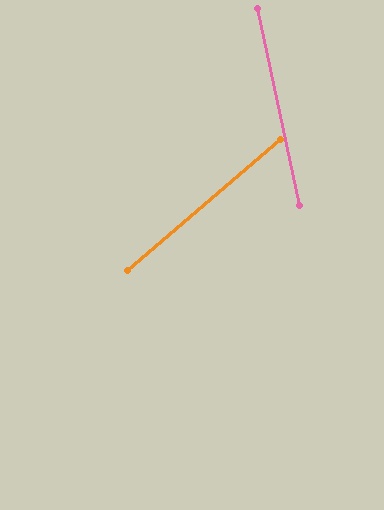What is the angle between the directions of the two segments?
Approximately 61 degrees.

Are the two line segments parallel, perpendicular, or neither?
Neither parallel nor perpendicular — they differ by about 61°.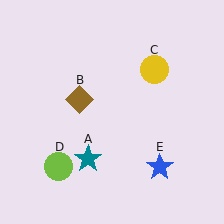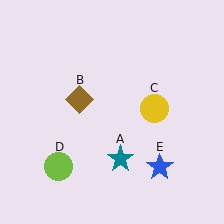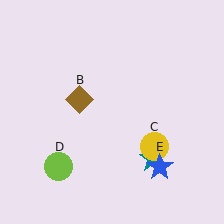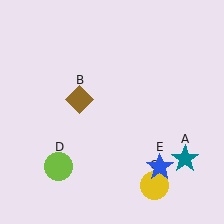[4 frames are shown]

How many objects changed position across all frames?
2 objects changed position: teal star (object A), yellow circle (object C).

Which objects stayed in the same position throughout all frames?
Brown diamond (object B) and lime circle (object D) and blue star (object E) remained stationary.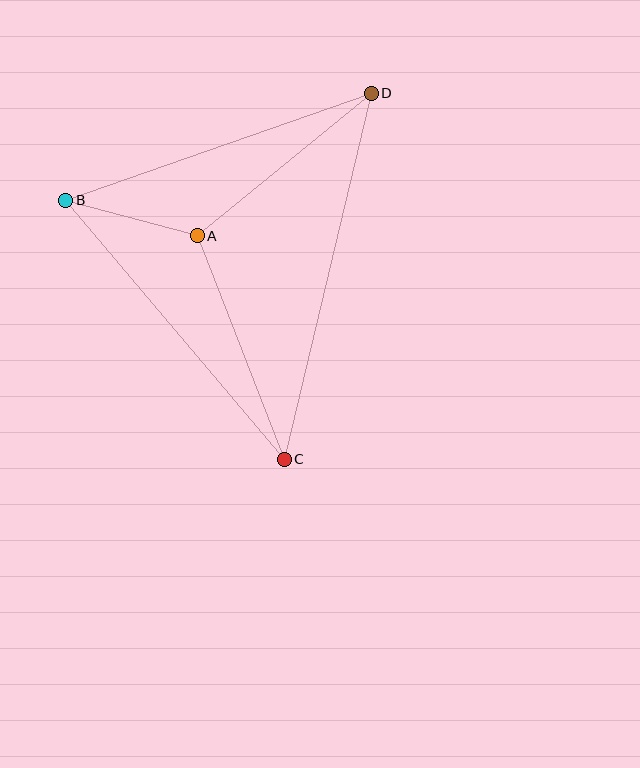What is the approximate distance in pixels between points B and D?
The distance between B and D is approximately 324 pixels.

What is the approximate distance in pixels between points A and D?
The distance between A and D is approximately 225 pixels.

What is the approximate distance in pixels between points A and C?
The distance between A and C is approximately 240 pixels.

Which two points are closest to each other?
Points A and B are closest to each other.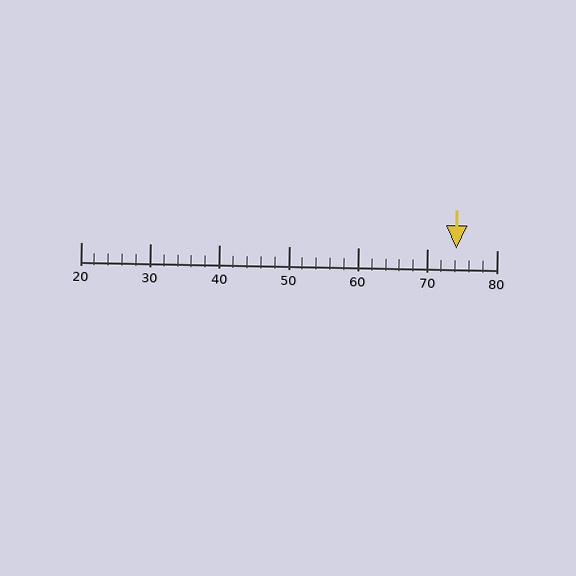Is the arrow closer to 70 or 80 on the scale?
The arrow is closer to 70.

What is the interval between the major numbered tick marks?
The major tick marks are spaced 10 units apart.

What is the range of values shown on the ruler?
The ruler shows values from 20 to 80.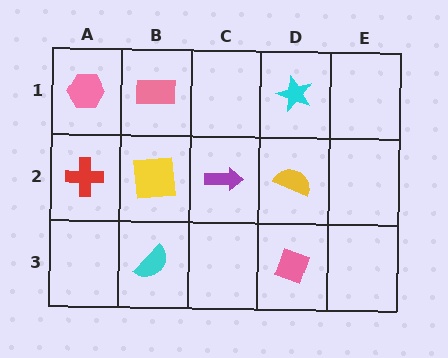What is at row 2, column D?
A yellow semicircle.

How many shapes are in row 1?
3 shapes.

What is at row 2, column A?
A red cross.